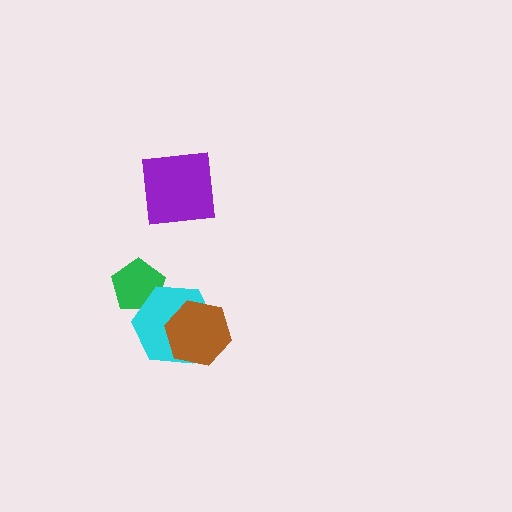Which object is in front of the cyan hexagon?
The brown hexagon is in front of the cyan hexagon.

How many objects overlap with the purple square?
0 objects overlap with the purple square.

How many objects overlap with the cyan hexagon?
2 objects overlap with the cyan hexagon.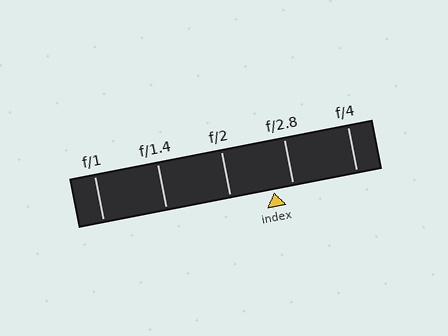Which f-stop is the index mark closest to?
The index mark is closest to f/2.8.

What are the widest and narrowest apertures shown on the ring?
The widest aperture shown is f/1 and the narrowest is f/4.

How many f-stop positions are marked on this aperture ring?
There are 5 f-stop positions marked.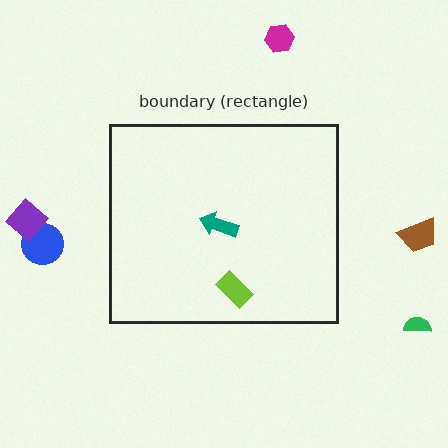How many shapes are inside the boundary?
2 inside, 5 outside.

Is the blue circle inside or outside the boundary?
Outside.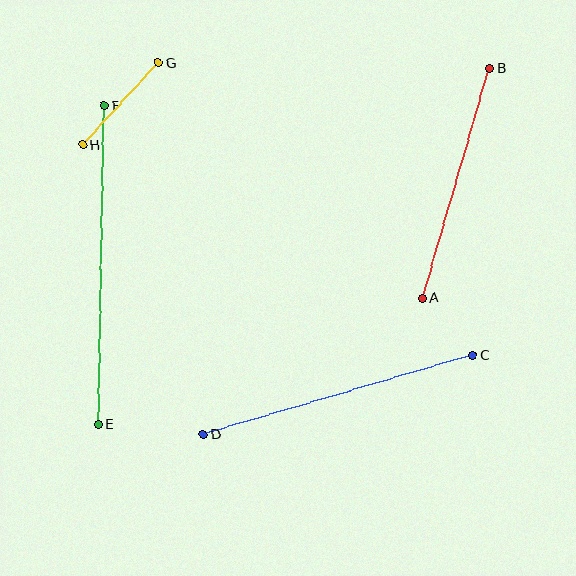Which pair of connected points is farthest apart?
Points E and F are farthest apart.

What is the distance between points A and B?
The distance is approximately 239 pixels.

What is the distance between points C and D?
The distance is approximately 281 pixels.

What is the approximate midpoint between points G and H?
The midpoint is at approximately (120, 104) pixels.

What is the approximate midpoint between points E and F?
The midpoint is at approximately (101, 265) pixels.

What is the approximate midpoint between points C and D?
The midpoint is at approximately (338, 395) pixels.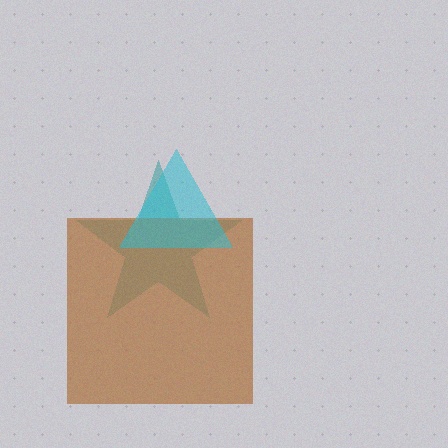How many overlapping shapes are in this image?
There are 3 overlapping shapes in the image.